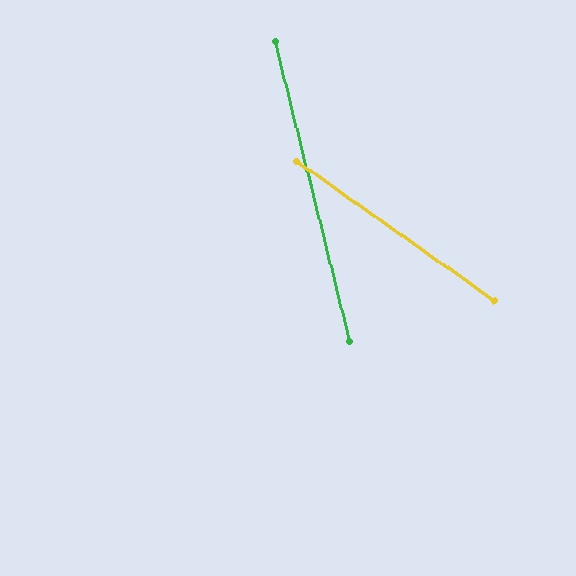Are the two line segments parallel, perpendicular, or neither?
Neither parallel nor perpendicular — they differ by about 41°.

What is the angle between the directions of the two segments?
Approximately 41 degrees.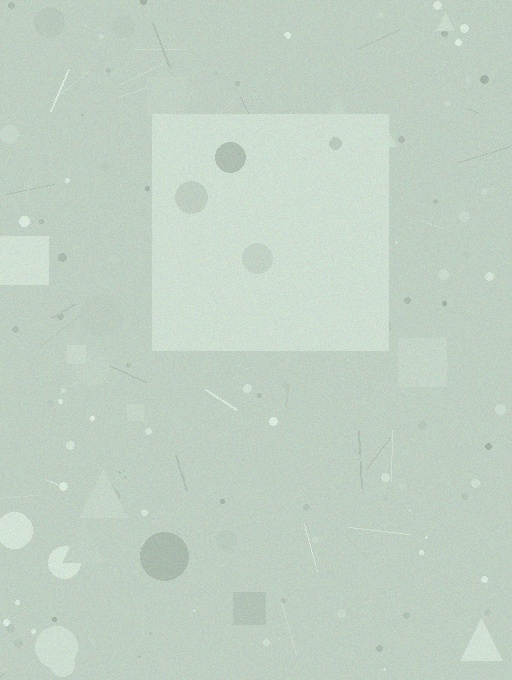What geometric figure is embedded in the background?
A square is embedded in the background.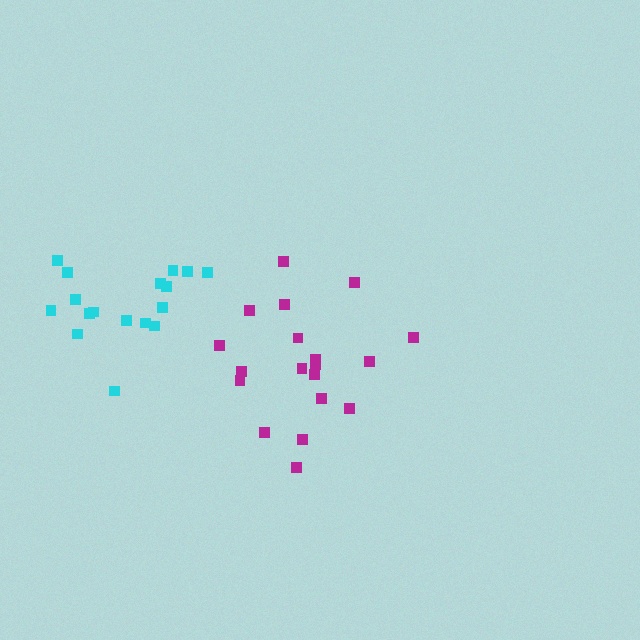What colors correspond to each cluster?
The clusters are colored: magenta, cyan.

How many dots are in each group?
Group 1: 19 dots, Group 2: 17 dots (36 total).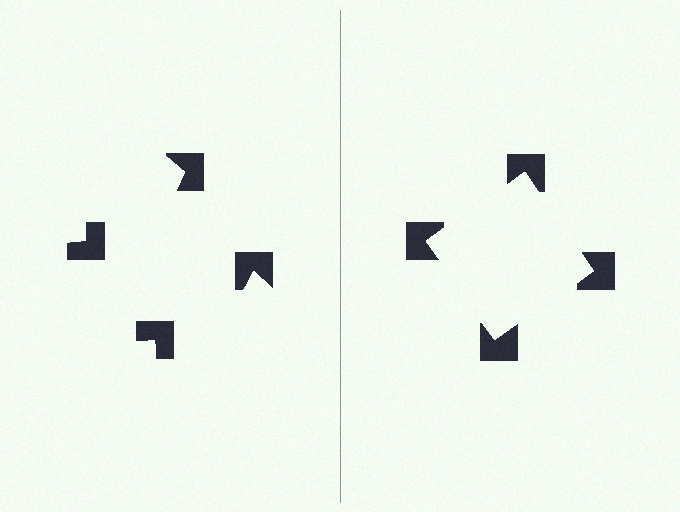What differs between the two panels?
The notched squares are positioned identically on both sides; only the wedge orientations differ. On the right they align to a square; on the left they are misaligned.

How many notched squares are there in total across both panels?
8 — 4 on each side.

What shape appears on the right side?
An illusory square.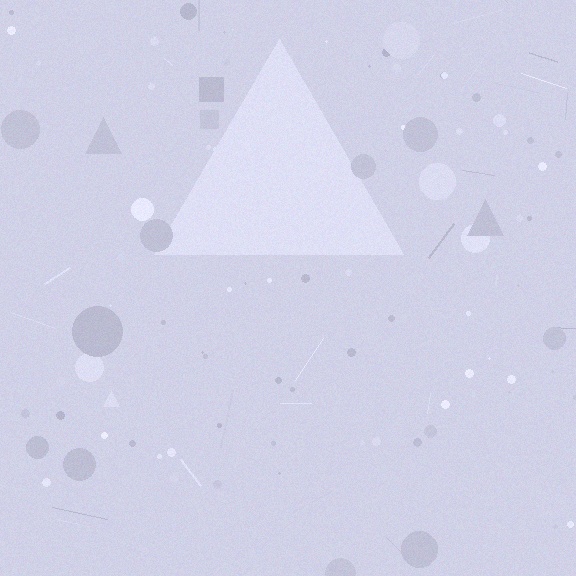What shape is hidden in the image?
A triangle is hidden in the image.